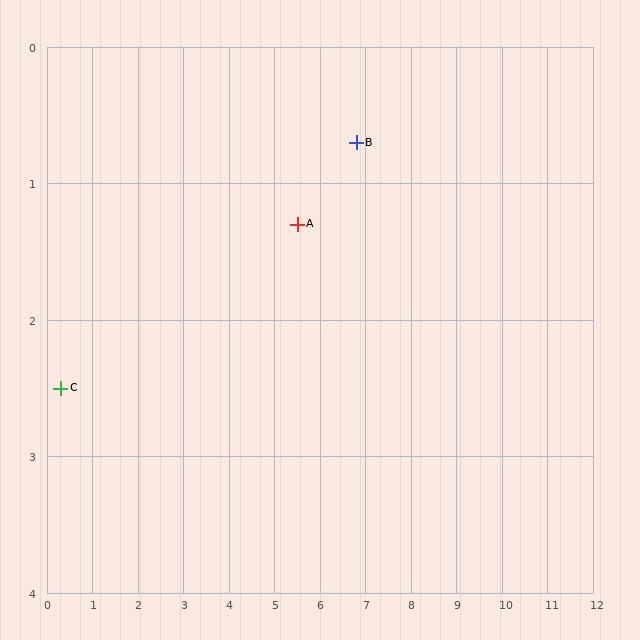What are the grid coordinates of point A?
Point A is at approximately (5.5, 1.3).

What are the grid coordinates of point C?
Point C is at approximately (0.3, 2.5).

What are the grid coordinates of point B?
Point B is at approximately (6.8, 0.7).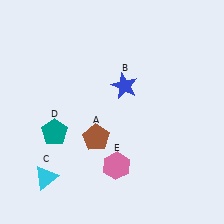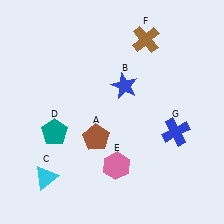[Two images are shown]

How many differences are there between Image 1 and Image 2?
There are 2 differences between the two images.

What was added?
A brown cross (F), a blue cross (G) were added in Image 2.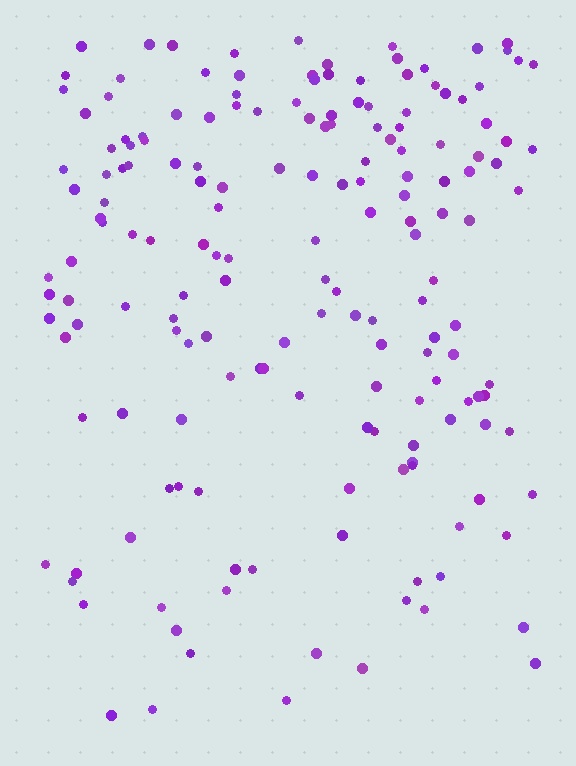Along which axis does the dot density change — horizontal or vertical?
Vertical.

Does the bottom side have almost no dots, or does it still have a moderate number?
Still a moderate number, just noticeably fewer than the top.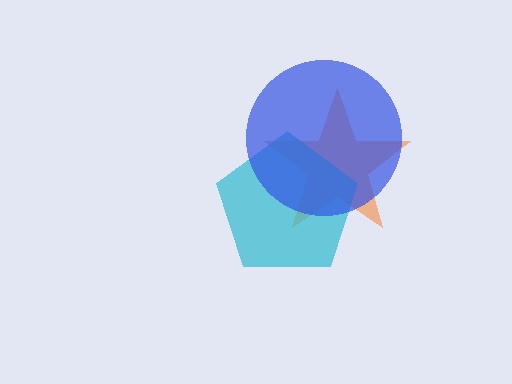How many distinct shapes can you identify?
There are 3 distinct shapes: an orange star, a cyan pentagon, a blue circle.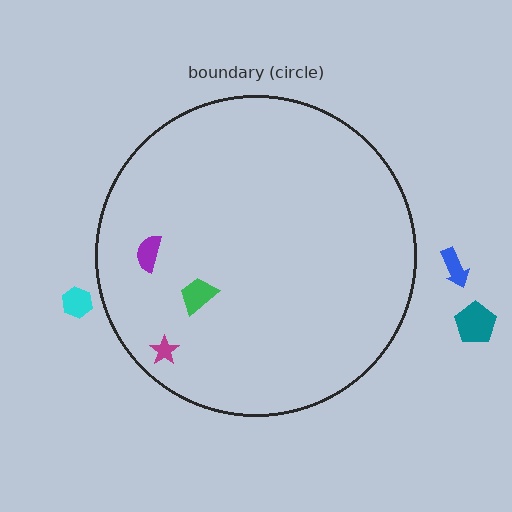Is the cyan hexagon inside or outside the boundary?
Outside.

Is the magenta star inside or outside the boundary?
Inside.